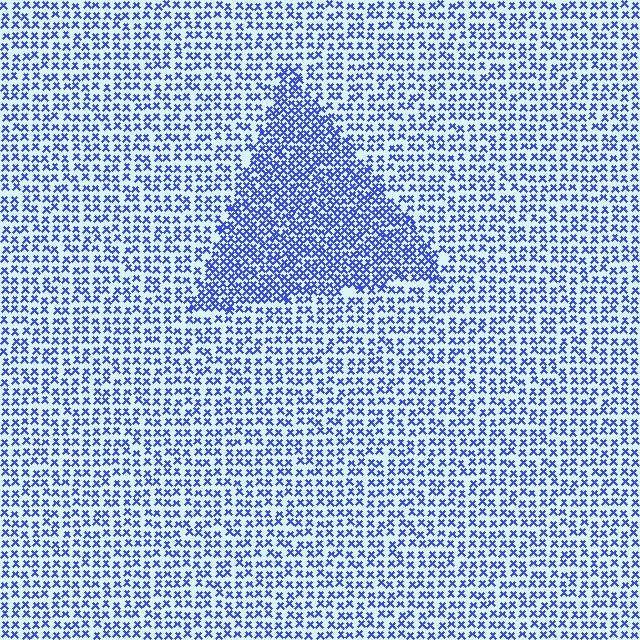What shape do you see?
I see a triangle.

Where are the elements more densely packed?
The elements are more densely packed inside the triangle boundary.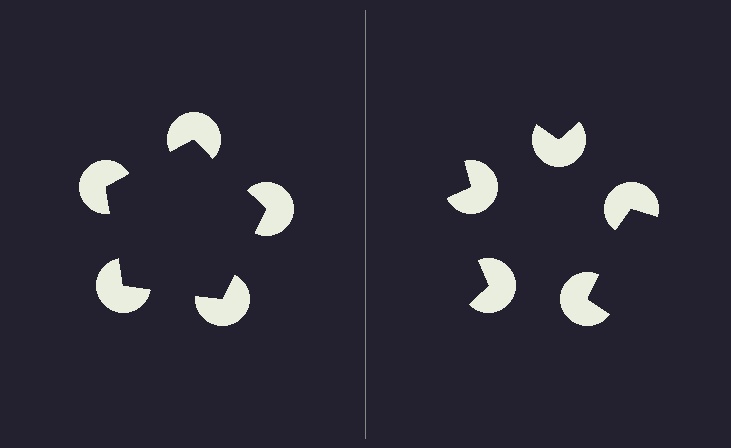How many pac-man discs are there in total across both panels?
10 — 5 on each side.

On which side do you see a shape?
An illusory pentagon appears on the left side. On the right side the wedge cuts are rotated, so no coherent shape forms.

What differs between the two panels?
The pac-man discs are positioned identically on both sides; only the wedge orientations differ. On the left they align to a pentagon; on the right they are misaligned.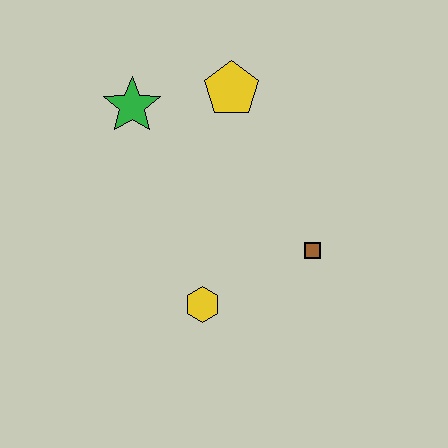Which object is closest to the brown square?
The yellow hexagon is closest to the brown square.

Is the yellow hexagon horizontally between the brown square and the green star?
Yes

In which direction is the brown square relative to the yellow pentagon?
The brown square is below the yellow pentagon.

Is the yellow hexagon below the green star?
Yes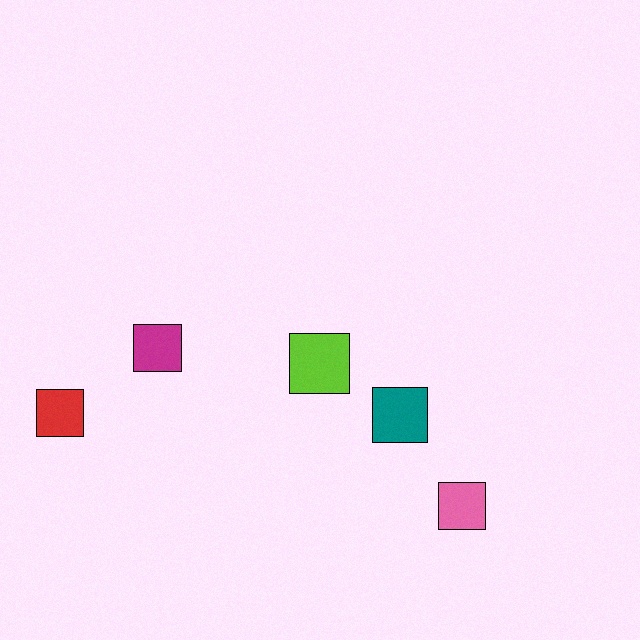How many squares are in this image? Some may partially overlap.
There are 5 squares.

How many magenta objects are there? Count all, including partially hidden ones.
There is 1 magenta object.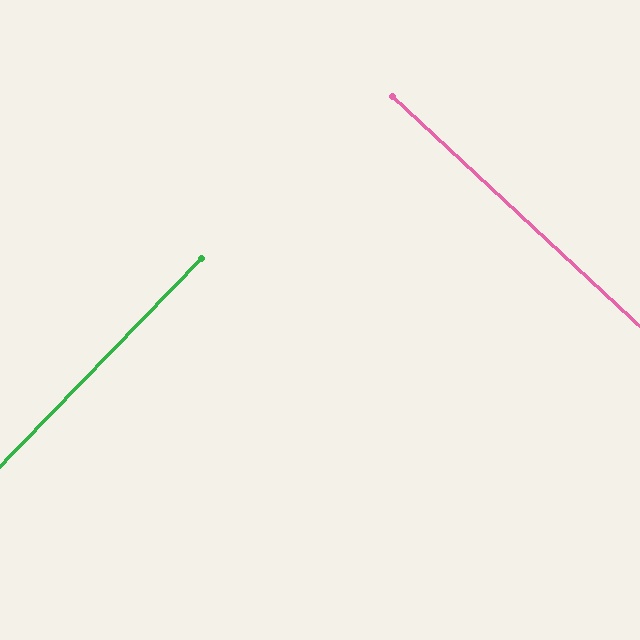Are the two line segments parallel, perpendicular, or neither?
Perpendicular — they meet at approximately 89°.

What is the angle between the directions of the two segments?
Approximately 89 degrees.